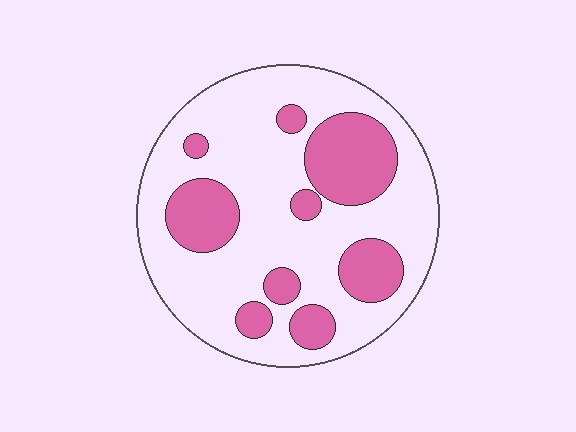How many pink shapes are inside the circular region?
9.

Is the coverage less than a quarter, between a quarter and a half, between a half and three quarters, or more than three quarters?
Between a quarter and a half.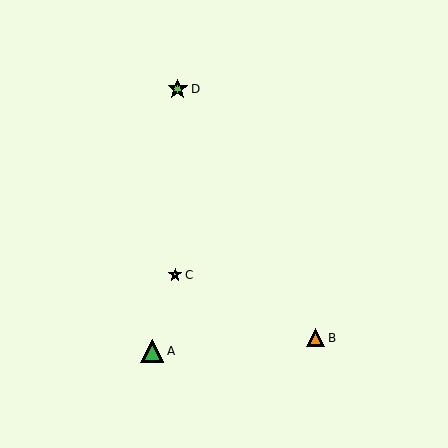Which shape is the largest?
The green triangle (labeled A) is the largest.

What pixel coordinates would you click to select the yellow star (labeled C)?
Click at (175, 275) to select the yellow star C.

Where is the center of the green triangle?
The center of the green triangle is at (152, 351).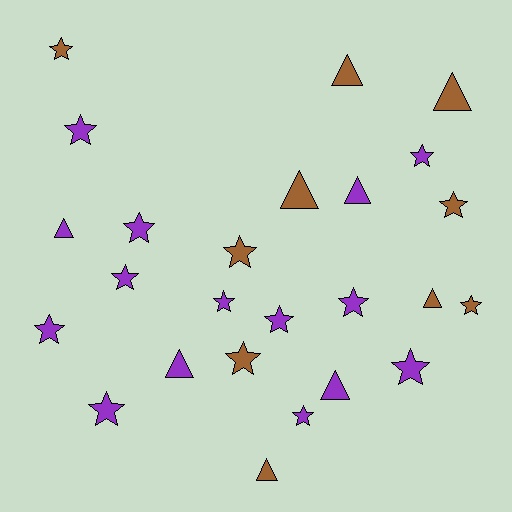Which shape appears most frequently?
Star, with 16 objects.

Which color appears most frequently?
Purple, with 15 objects.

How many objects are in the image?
There are 25 objects.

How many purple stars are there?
There are 11 purple stars.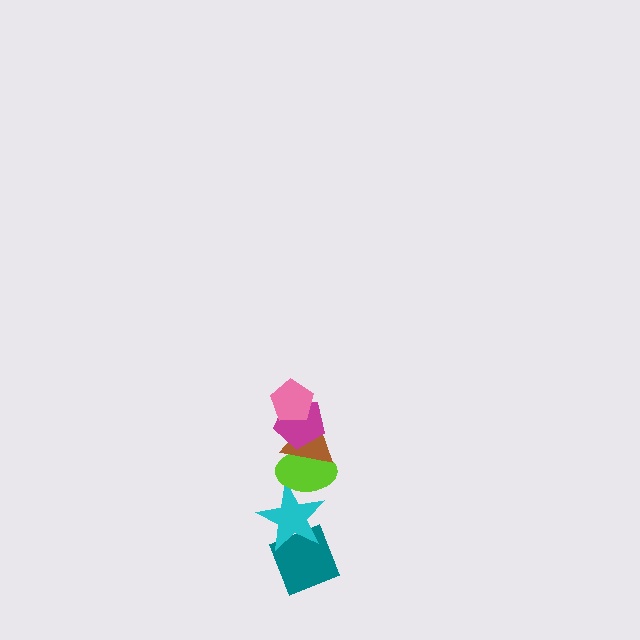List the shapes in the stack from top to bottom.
From top to bottom: the pink pentagon, the magenta pentagon, the brown triangle, the lime ellipse, the cyan star, the teal diamond.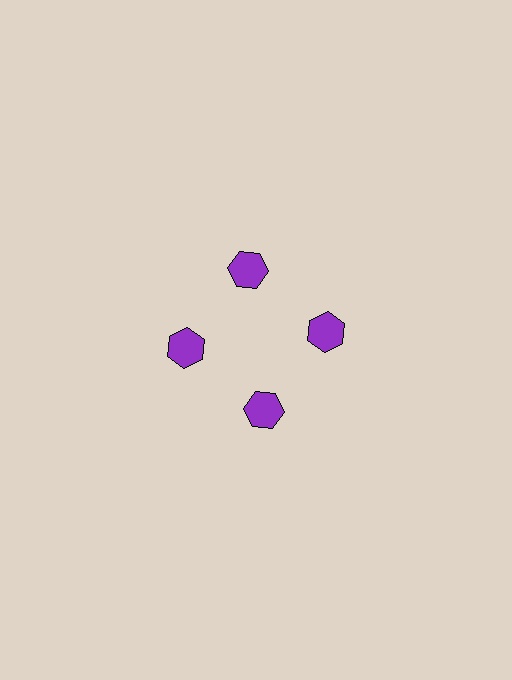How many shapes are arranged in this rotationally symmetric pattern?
There are 4 shapes, arranged in 4 groups of 1.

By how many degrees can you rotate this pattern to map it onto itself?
The pattern maps onto itself every 90 degrees of rotation.